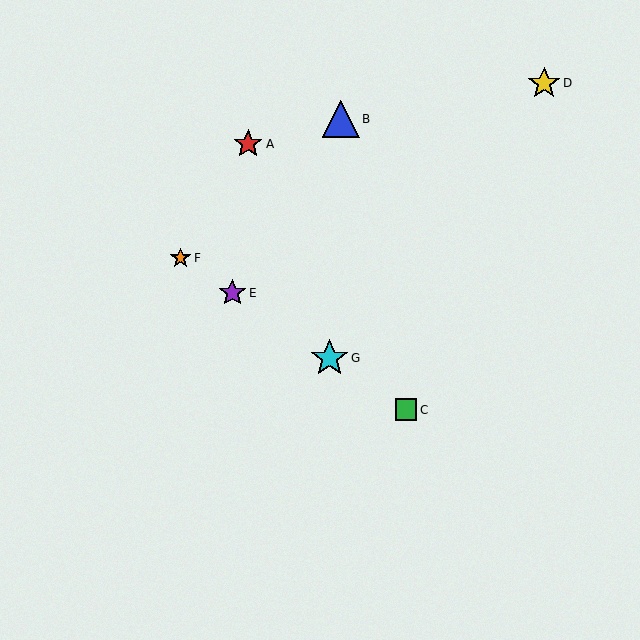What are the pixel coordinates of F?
Object F is at (181, 258).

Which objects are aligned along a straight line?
Objects C, E, F, G are aligned along a straight line.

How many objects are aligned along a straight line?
4 objects (C, E, F, G) are aligned along a straight line.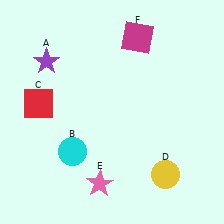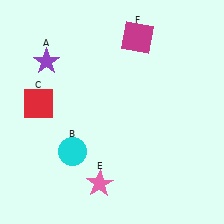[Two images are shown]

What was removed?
The yellow circle (D) was removed in Image 2.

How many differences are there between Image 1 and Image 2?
There is 1 difference between the two images.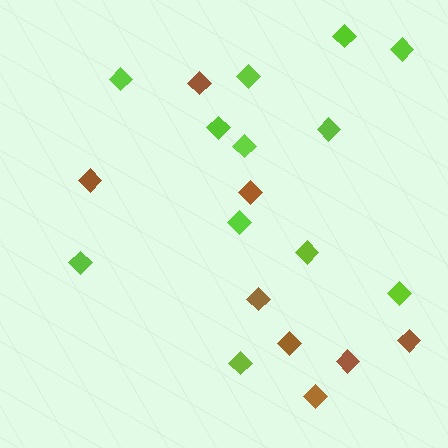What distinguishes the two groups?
There are 2 groups: one group of brown diamonds (8) and one group of lime diamonds (12).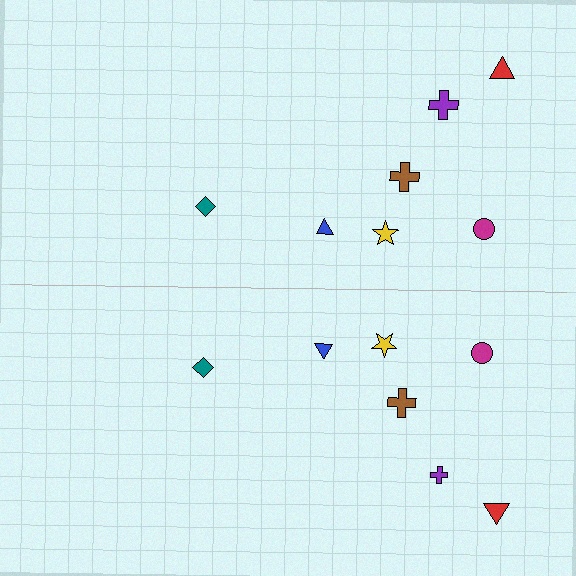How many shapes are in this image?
There are 14 shapes in this image.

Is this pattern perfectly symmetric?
No, the pattern is not perfectly symmetric. The purple cross on the bottom side has a different size than its mirror counterpart.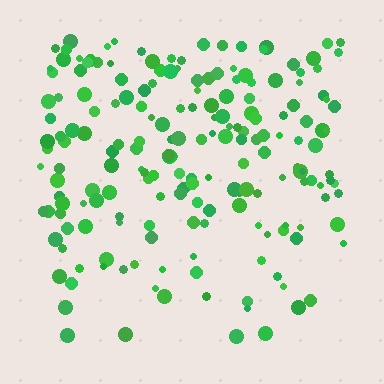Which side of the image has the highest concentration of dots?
The top.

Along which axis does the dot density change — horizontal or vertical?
Vertical.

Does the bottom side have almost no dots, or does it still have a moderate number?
Still a moderate number, just noticeably fewer than the top.